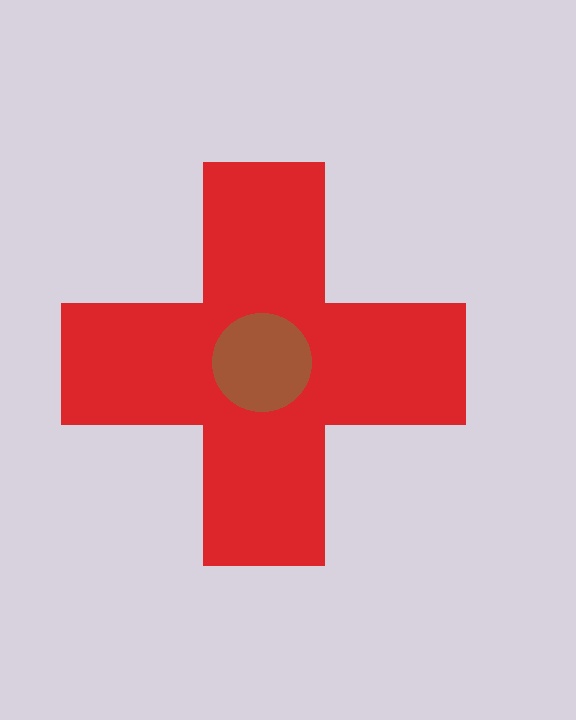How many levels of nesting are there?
2.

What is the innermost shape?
The brown circle.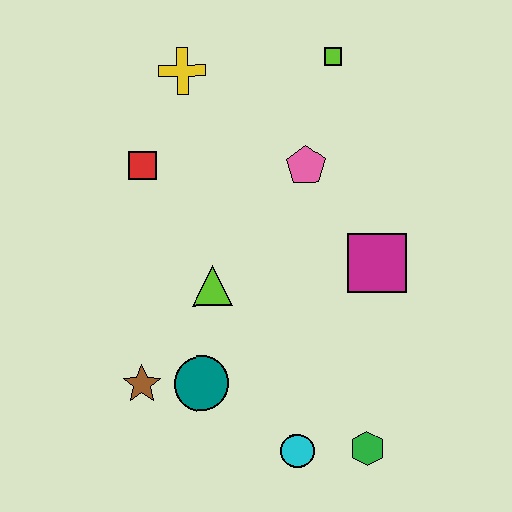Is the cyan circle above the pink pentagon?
No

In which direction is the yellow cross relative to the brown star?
The yellow cross is above the brown star.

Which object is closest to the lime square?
The pink pentagon is closest to the lime square.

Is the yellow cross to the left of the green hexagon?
Yes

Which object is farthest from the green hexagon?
The yellow cross is farthest from the green hexagon.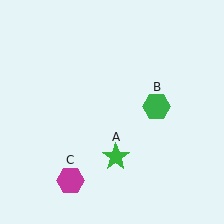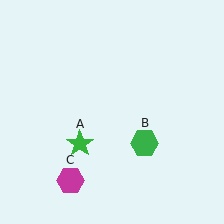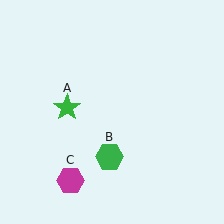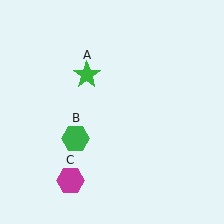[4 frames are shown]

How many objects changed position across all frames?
2 objects changed position: green star (object A), green hexagon (object B).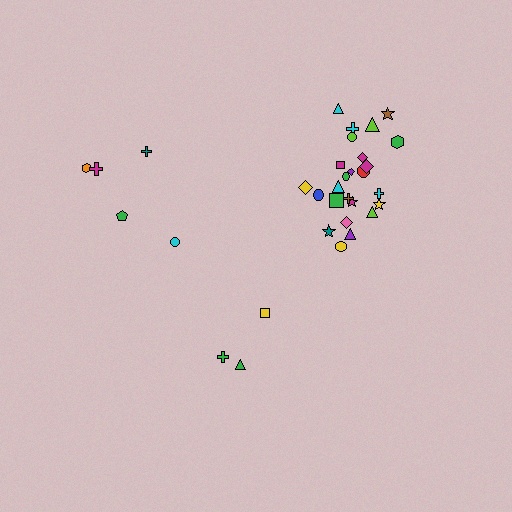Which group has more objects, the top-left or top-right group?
The top-right group.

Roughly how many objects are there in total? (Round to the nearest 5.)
Roughly 35 objects in total.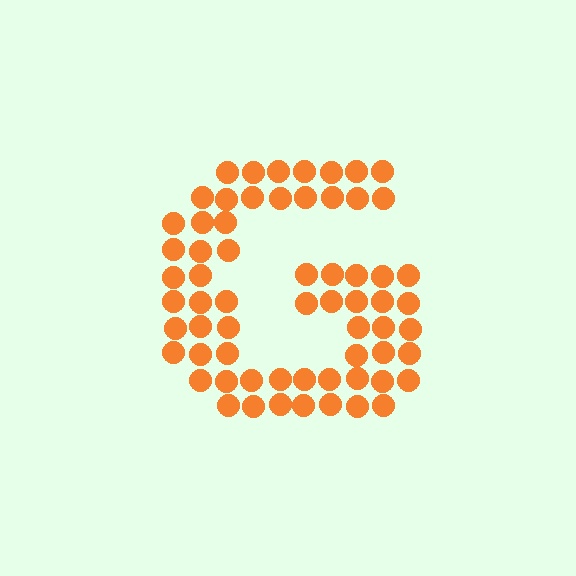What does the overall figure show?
The overall figure shows the letter G.